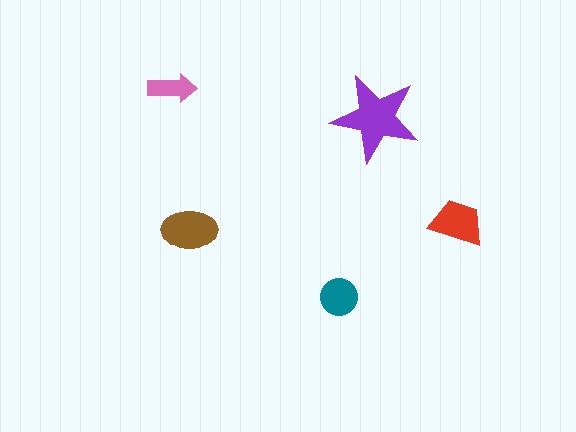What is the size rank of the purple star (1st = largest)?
1st.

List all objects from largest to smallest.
The purple star, the brown ellipse, the red trapezoid, the teal circle, the pink arrow.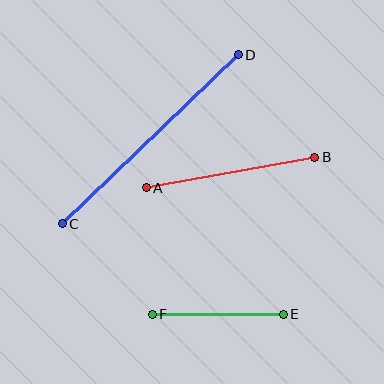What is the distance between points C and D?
The distance is approximately 244 pixels.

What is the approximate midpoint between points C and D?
The midpoint is at approximately (150, 139) pixels.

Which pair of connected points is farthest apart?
Points C and D are farthest apart.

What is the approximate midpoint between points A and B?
The midpoint is at approximately (230, 172) pixels.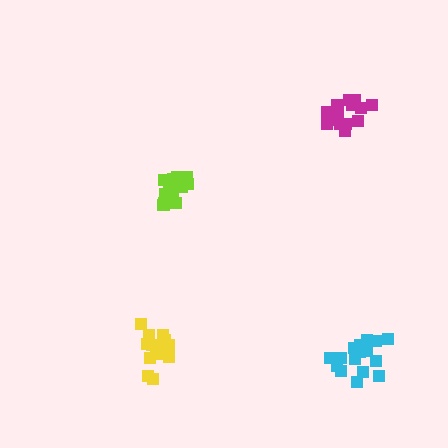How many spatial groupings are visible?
There are 4 spatial groupings.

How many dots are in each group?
Group 1: 16 dots, Group 2: 15 dots, Group 3: 19 dots, Group 4: 19 dots (69 total).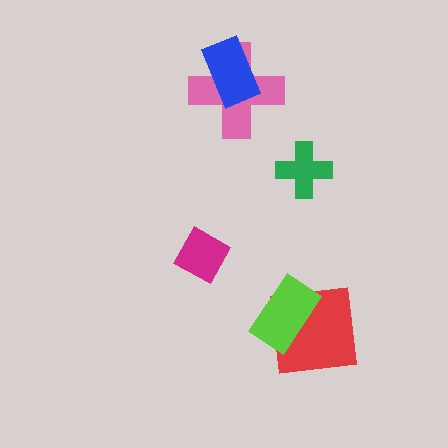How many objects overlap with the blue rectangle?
1 object overlaps with the blue rectangle.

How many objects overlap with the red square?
1 object overlaps with the red square.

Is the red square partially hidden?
Yes, it is partially covered by another shape.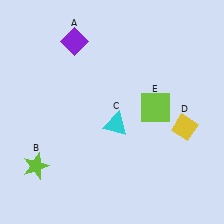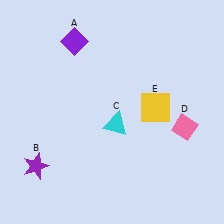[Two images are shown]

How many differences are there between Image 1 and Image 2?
There are 3 differences between the two images.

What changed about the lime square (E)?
In Image 1, E is lime. In Image 2, it changed to yellow.